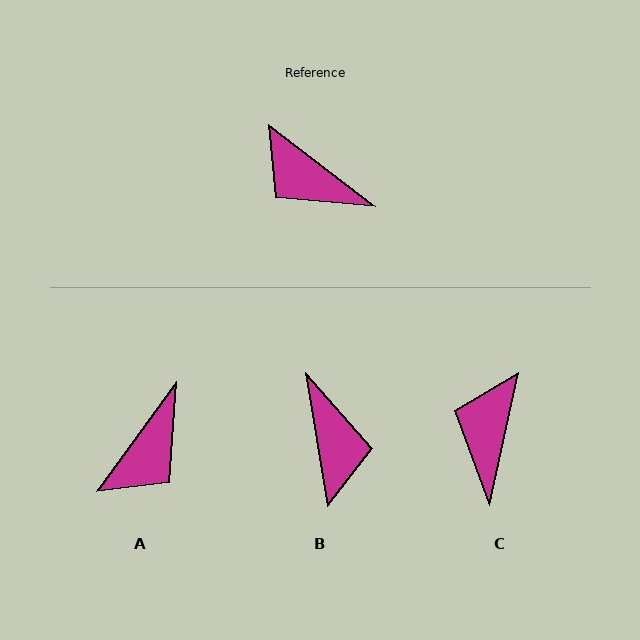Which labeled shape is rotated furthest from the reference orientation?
B, about 137 degrees away.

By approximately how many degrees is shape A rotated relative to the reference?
Approximately 91 degrees counter-clockwise.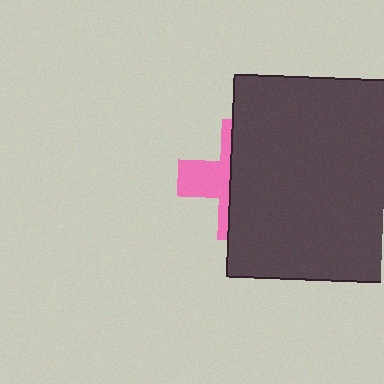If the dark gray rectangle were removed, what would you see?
You would see the complete pink cross.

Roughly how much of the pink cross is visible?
A small part of it is visible (roughly 37%).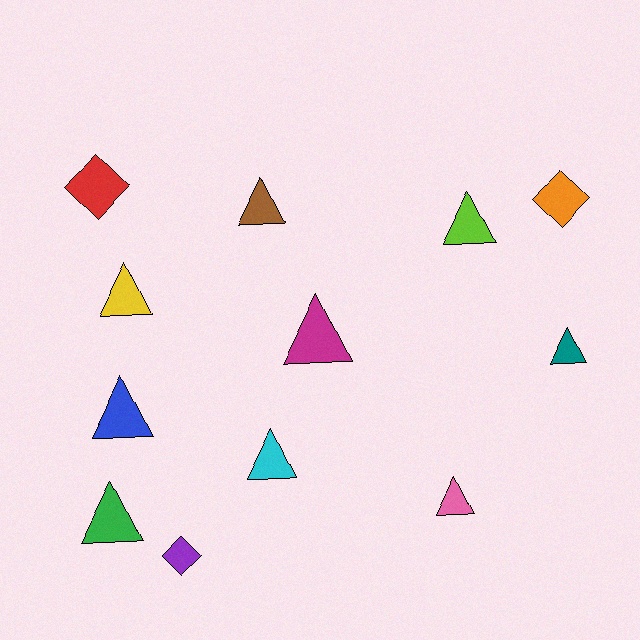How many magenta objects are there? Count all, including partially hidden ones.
There is 1 magenta object.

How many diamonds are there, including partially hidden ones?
There are 3 diamonds.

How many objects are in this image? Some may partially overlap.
There are 12 objects.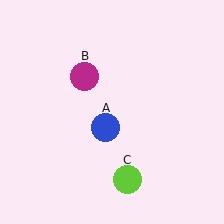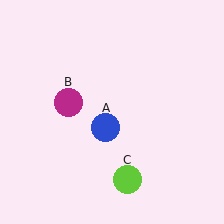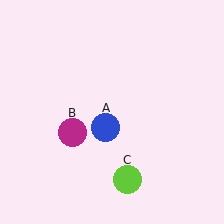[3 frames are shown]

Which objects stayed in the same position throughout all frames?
Blue circle (object A) and lime circle (object C) remained stationary.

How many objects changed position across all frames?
1 object changed position: magenta circle (object B).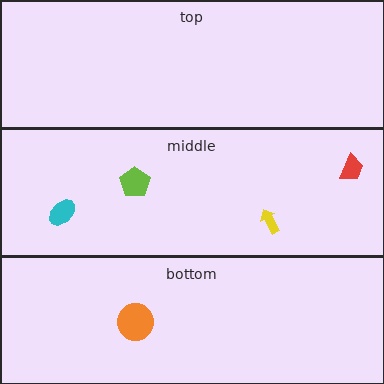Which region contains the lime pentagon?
The middle region.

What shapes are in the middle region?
The lime pentagon, the cyan ellipse, the red trapezoid, the yellow arrow.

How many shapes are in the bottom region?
1.